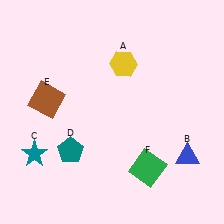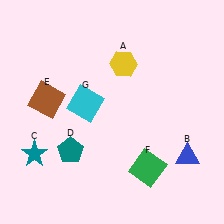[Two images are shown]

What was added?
A cyan square (G) was added in Image 2.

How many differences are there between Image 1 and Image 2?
There is 1 difference between the two images.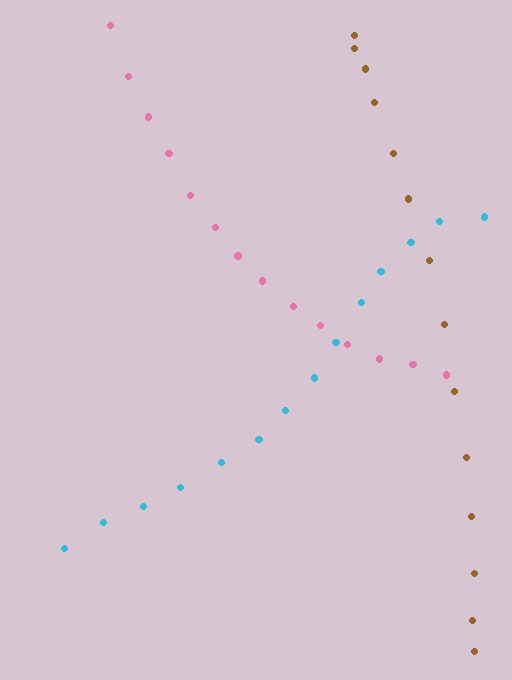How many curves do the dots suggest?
There are 3 distinct paths.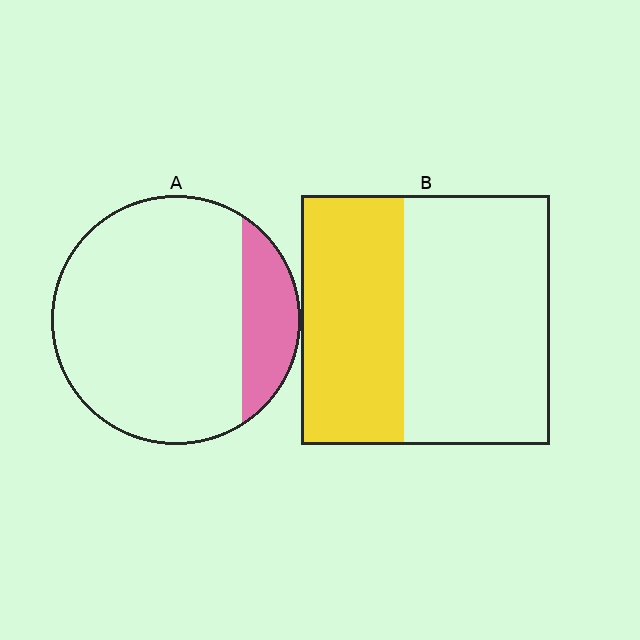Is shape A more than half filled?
No.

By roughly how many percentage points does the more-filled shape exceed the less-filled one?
By roughly 25 percentage points (B over A).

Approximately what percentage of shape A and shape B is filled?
A is approximately 20% and B is approximately 40%.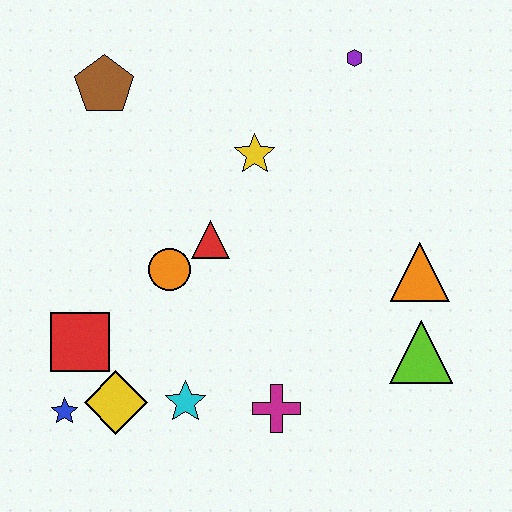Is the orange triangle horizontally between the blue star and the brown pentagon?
No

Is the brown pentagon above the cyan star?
Yes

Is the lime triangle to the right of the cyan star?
Yes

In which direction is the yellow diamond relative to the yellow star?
The yellow diamond is below the yellow star.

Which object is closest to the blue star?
The yellow diamond is closest to the blue star.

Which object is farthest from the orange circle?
The purple hexagon is farthest from the orange circle.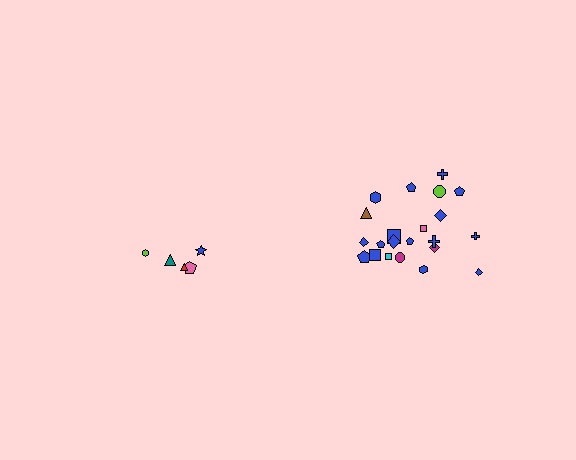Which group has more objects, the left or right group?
The right group.